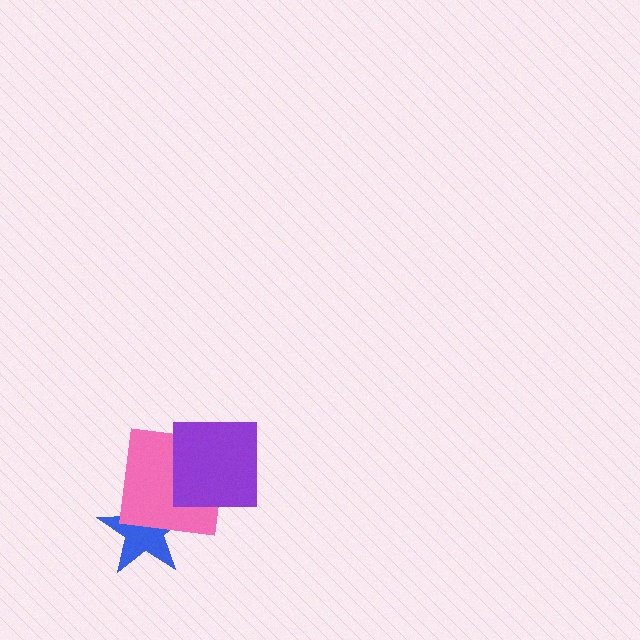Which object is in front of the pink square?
The purple square is in front of the pink square.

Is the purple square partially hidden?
No, no other shape covers it.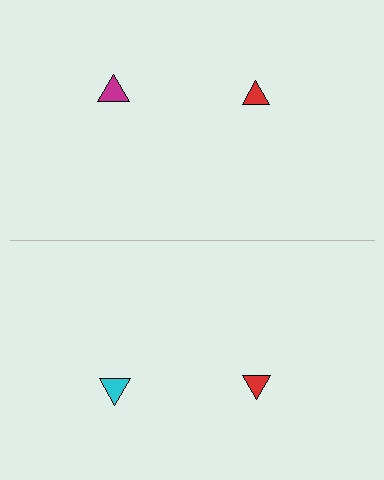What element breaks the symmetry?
The cyan triangle on the bottom side breaks the symmetry — its mirror counterpart is magenta.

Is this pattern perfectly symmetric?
No, the pattern is not perfectly symmetric. The cyan triangle on the bottom side breaks the symmetry — its mirror counterpart is magenta.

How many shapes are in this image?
There are 4 shapes in this image.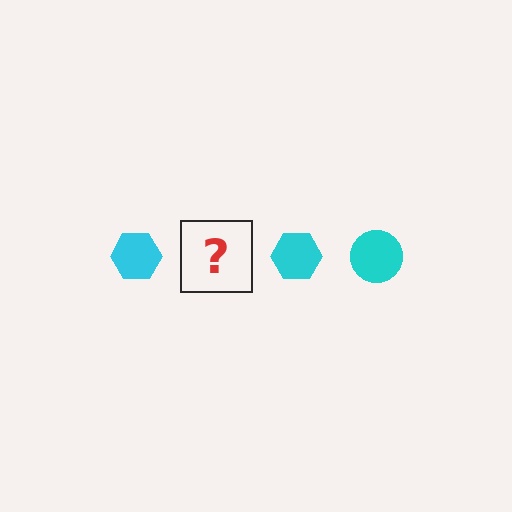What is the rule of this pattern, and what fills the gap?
The rule is that the pattern cycles through hexagon, circle shapes in cyan. The gap should be filled with a cyan circle.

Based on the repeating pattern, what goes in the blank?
The blank should be a cyan circle.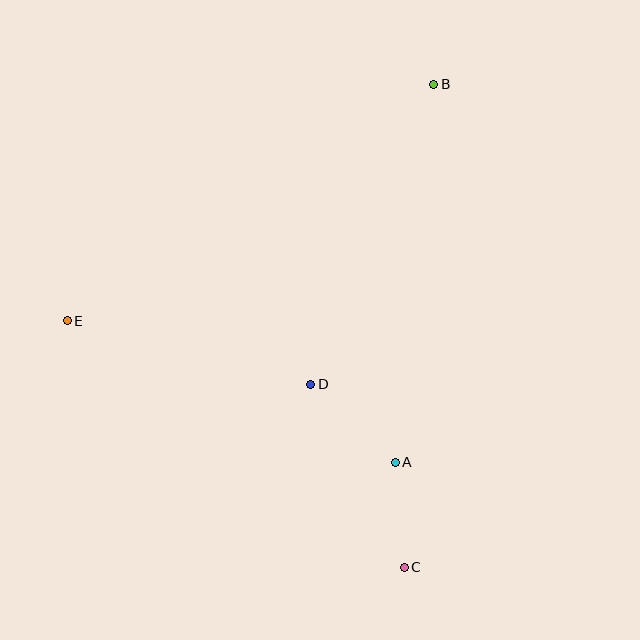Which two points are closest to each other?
Points A and C are closest to each other.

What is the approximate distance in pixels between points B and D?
The distance between B and D is approximately 325 pixels.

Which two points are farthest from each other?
Points B and C are farthest from each other.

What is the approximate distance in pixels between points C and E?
The distance between C and E is approximately 418 pixels.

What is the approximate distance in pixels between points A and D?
The distance between A and D is approximately 115 pixels.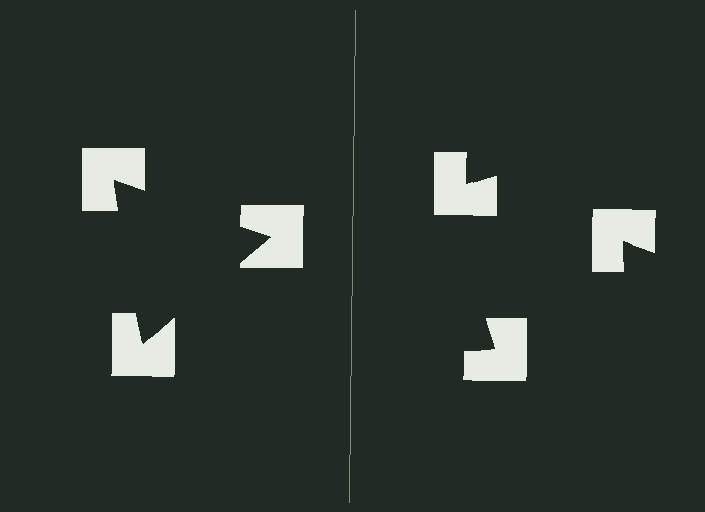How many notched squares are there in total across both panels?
6 — 3 on each side.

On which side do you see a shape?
An illusory triangle appears on the left side. On the right side the wedge cuts are rotated, so no coherent shape forms.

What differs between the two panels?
The notched squares are positioned identically on both sides; only the wedge orientations differ. On the left they align to a triangle; on the right they are misaligned.